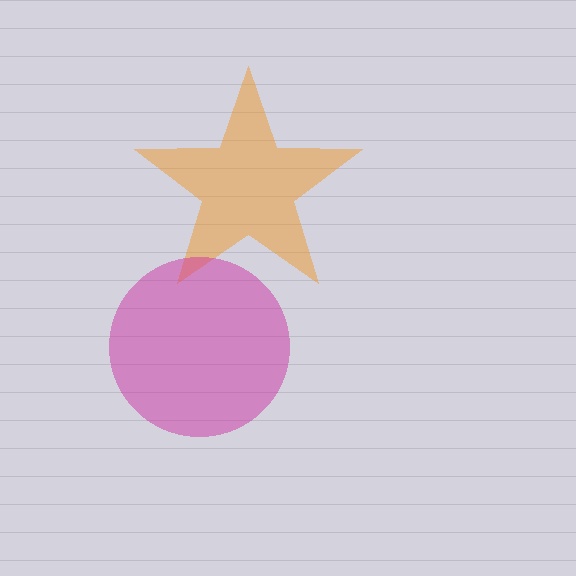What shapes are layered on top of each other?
The layered shapes are: an orange star, a magenta circle.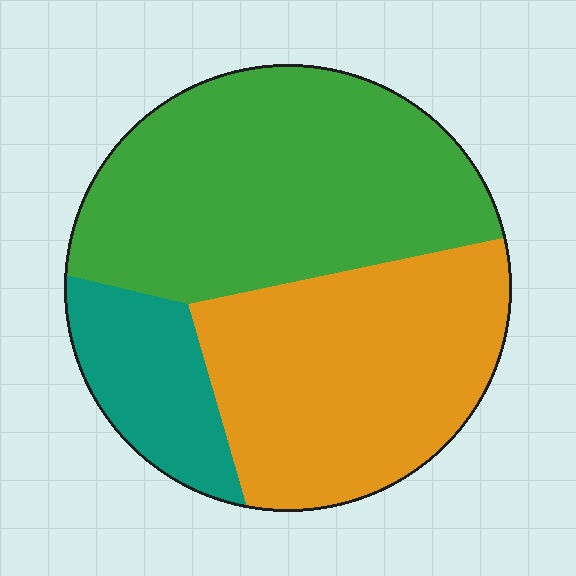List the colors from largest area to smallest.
From largest to smallest: green, orange, teal.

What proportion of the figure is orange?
Orange covers around 40% of the figure.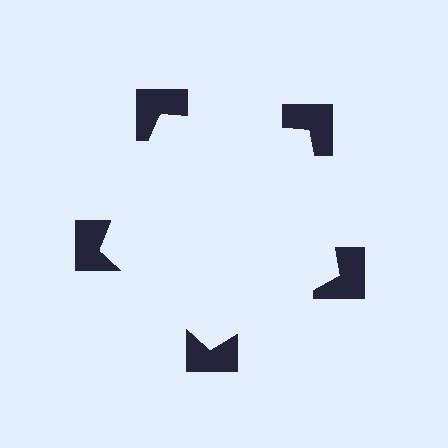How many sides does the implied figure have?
5 sides.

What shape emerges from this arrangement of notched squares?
An illusory pentagon — its edges are inferred from the aligned wedge cuts in the notched squares, not physically drawn.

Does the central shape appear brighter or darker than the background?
It typically appears slightly brighter than the background, even though no actual brightness change is drawn.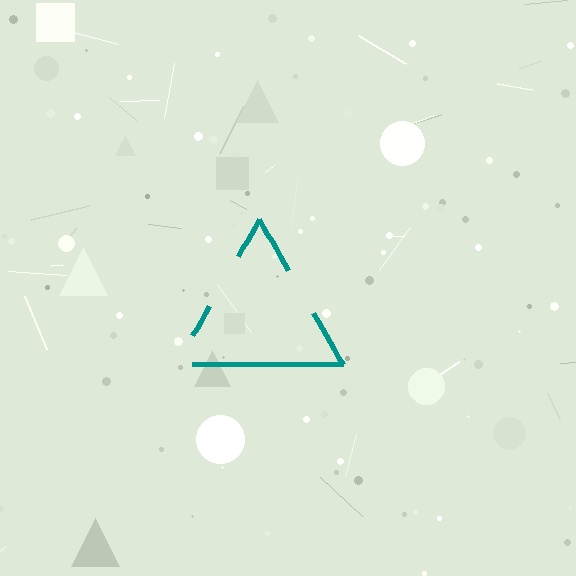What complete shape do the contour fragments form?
The contour fragments form a triangle.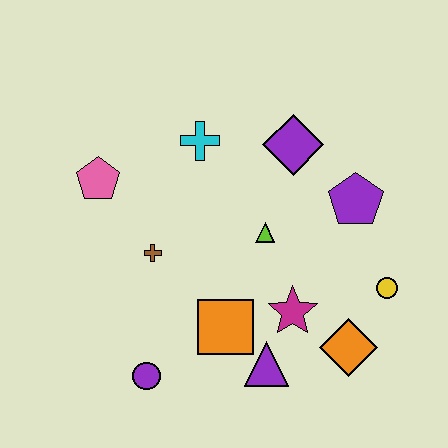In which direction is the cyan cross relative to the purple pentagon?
The cyan cross is to the left of the purple pentagon.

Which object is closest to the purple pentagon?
The purple diamond is closest to the purple pentagon.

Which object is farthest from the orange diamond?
The pink pentagon is farthest from the orange diamond.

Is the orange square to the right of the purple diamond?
No